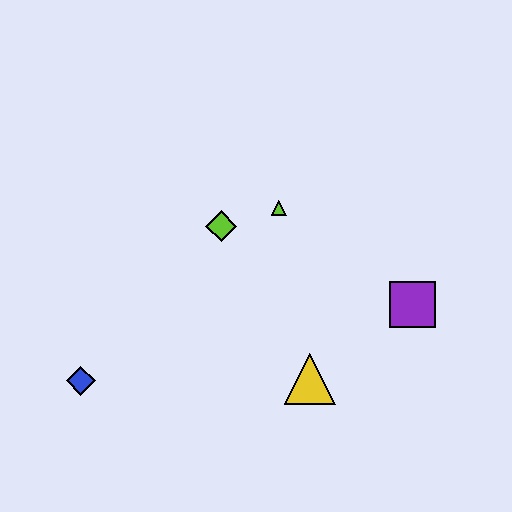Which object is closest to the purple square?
The yellow triangle is closest to the purple square.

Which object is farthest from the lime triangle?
The blue diamond is farthest from the lime triangle.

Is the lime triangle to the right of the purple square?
No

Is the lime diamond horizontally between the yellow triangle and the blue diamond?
Yes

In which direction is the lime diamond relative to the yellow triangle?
The lime diamond is above the yellow triangle.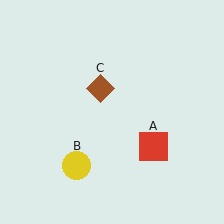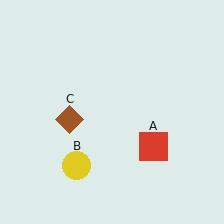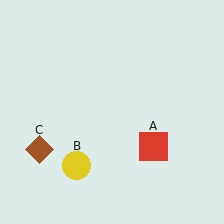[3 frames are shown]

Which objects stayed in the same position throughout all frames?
Red square (object A) and yellow circle (object B) remained stationary.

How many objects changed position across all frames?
1 object changed position: brown diamond (object C).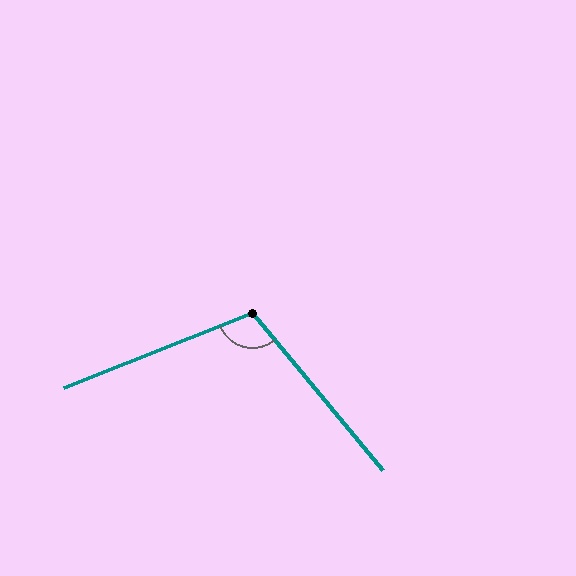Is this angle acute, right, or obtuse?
It is obtuse.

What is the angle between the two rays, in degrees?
Approximately 108 degrees.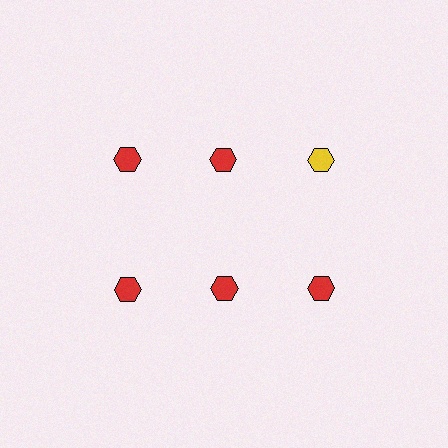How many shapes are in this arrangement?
There are 6 shapes arranged in a grid pattern.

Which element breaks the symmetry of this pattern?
The yellow hexagon in the top row, center column breaks the symmetry. All other shapes are red hexagons.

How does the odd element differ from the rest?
It has a different color: yellow instead of red.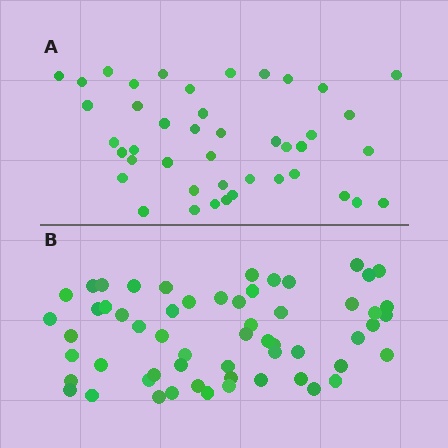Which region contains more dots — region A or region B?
Region B (the bottom region) has more dots.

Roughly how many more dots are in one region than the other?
Region B has approximately 15 more dots than region A.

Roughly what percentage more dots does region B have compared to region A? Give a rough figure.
About 35% more.